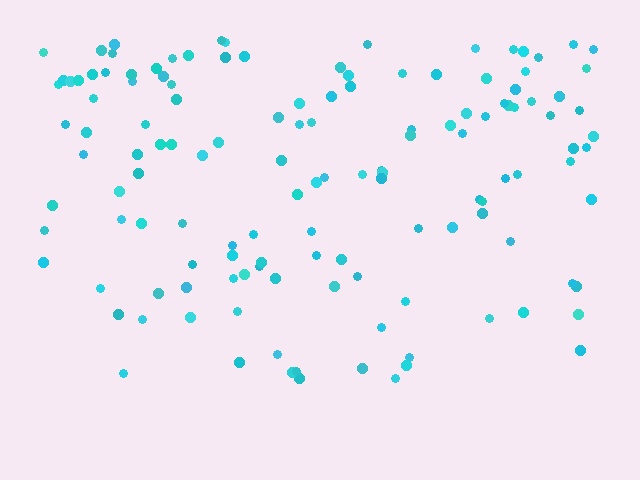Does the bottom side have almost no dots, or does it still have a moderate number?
Still a moderate number, just noticeably fewer than the top.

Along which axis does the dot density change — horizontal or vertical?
Vertical.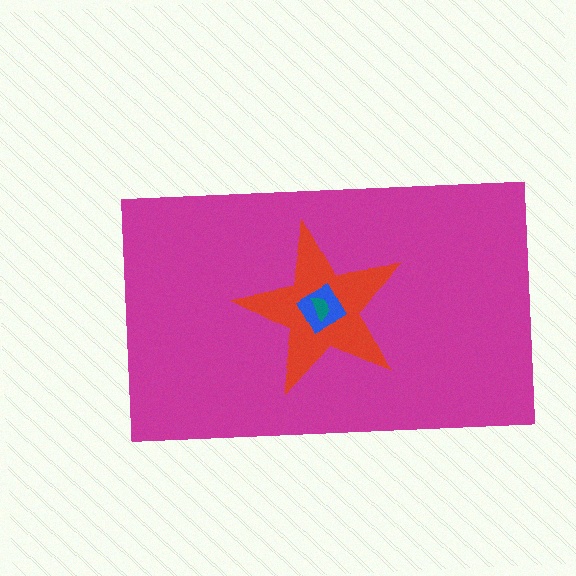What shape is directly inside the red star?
The blue square.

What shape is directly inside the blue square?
The teal semicircle.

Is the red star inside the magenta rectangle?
Yes.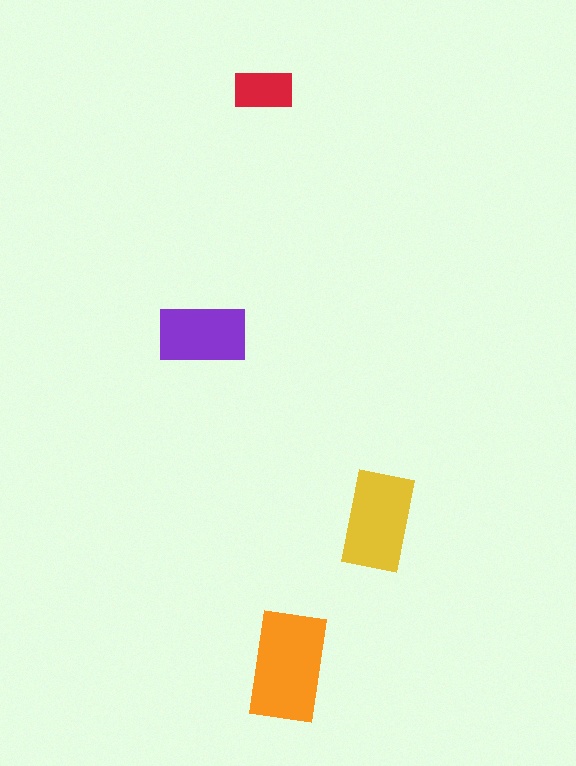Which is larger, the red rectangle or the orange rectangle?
The orange one.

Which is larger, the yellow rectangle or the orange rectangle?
The orange one.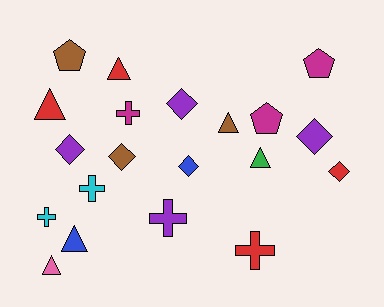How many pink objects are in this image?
There is 1 pink object.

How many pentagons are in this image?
There are 3 pentagons.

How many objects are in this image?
There are 20 objects.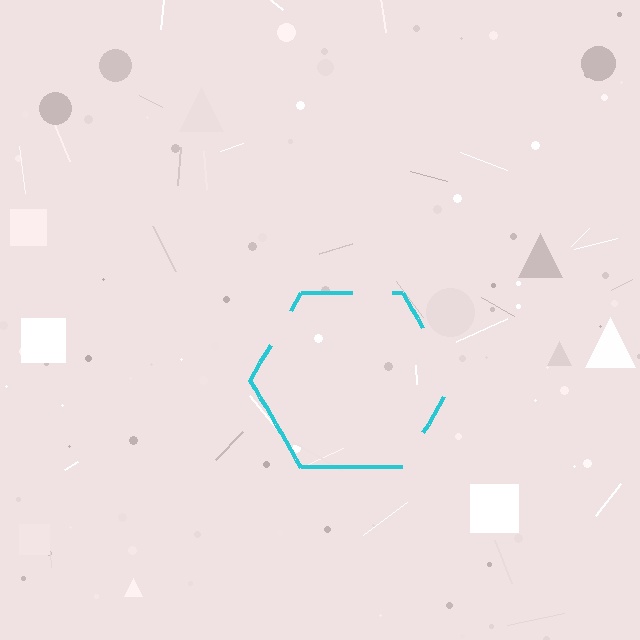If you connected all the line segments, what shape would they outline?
They would outline a hexagon.